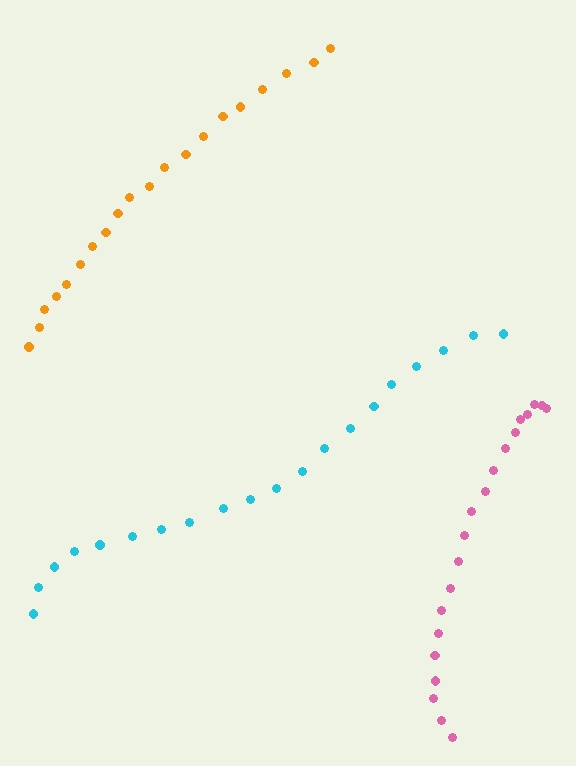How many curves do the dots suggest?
There are 3 distinct paths.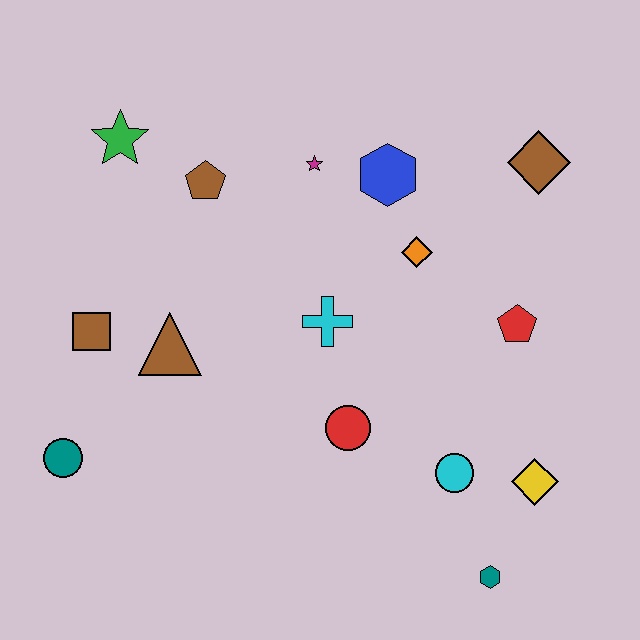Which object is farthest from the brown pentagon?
The teal hexagon is farthest from the brown pentagon.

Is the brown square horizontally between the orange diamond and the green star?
No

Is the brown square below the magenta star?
Yes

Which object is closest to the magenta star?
The blue hexagon is closest to the magenta star.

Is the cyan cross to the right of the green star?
Yes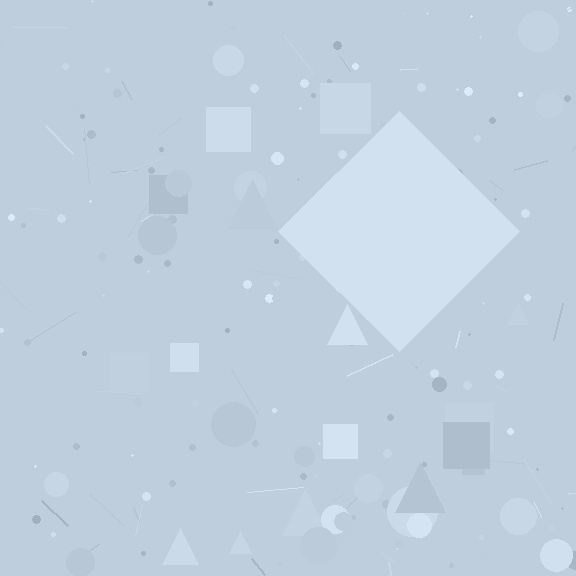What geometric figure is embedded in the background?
A diamond is embedded in the background.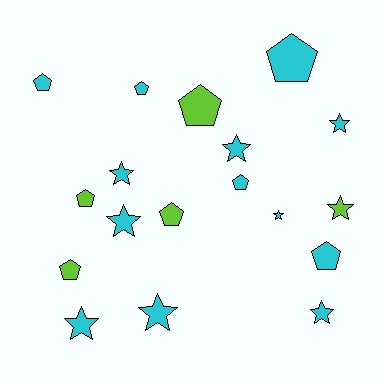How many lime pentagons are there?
There are 4 lime pentagons.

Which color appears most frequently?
Cyan, with 13 objects.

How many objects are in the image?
There are 18 objects.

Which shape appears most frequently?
Star, with 9 objects.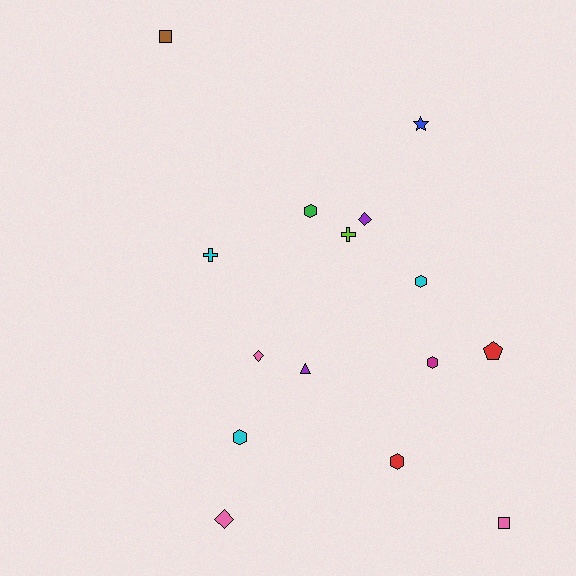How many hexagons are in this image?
There are 5 hexagons.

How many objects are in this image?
There are 15 objects.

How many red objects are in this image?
There are 2 red objects.